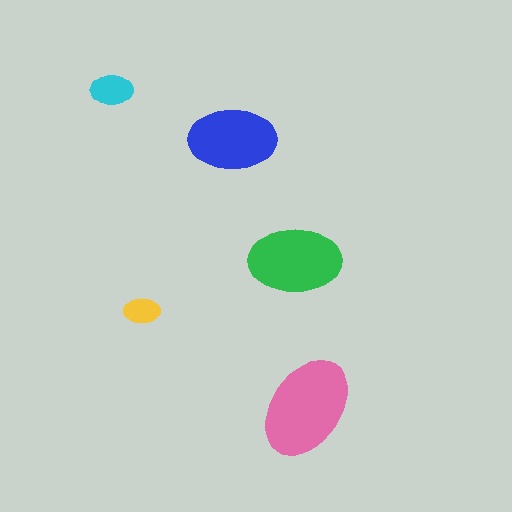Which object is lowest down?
The pink ellipse is bottommost.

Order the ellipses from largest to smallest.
the pink one, the green one, the blue one, the cyan one, the yellow one.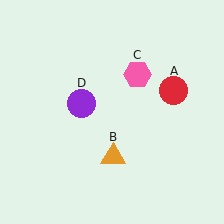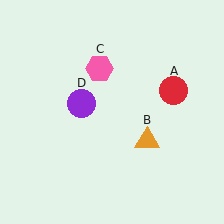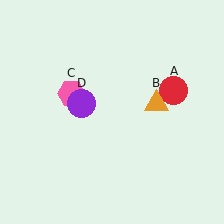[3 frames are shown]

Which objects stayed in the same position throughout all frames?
Red circle (object A) and purple circle (object D) remained stationary.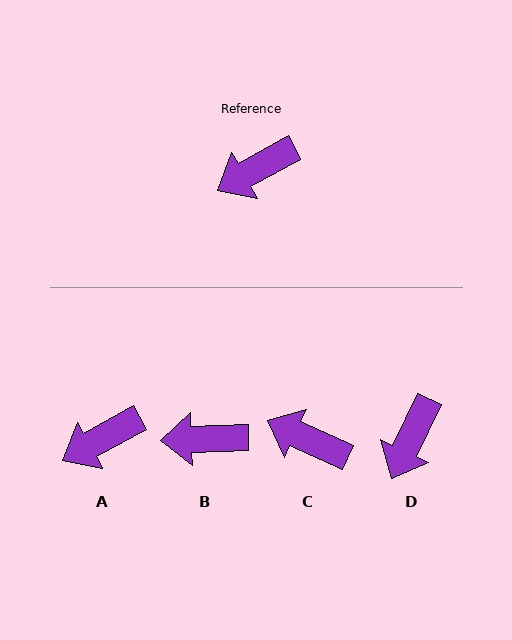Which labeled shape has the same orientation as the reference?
A.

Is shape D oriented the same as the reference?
No, it is off by about 35 degrees.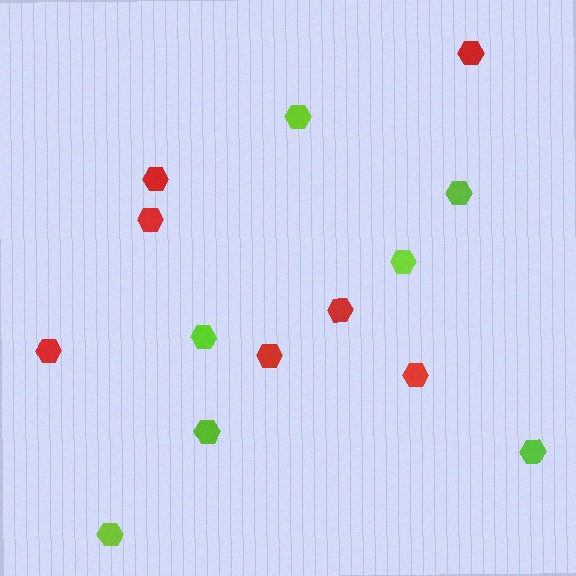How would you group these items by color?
There are 2 groups: one group of red hexagons (7) and one group of lime hexagons (7).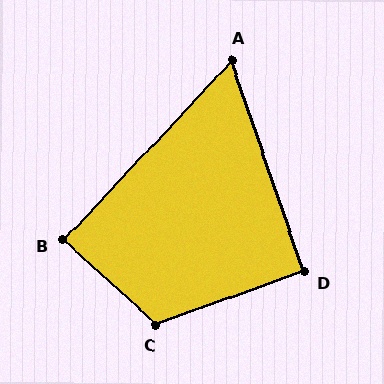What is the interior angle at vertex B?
Approximately 89 degrees (approximately right).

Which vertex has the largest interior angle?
C, at approximately 118 degrees.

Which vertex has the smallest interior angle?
A, at approximately 62 degrees.